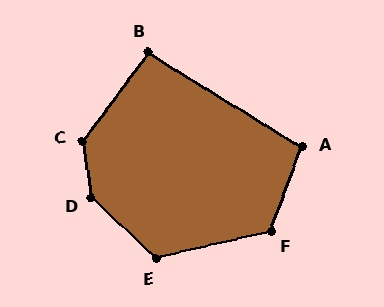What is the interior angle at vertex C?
Approximately 135 degrees (obtuse).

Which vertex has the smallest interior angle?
B, at approximately 95 degrees.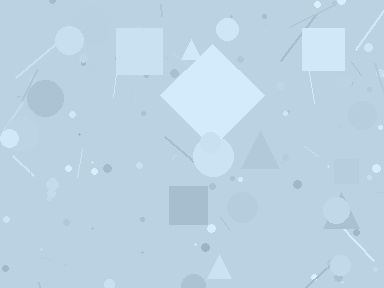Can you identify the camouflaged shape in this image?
The camouflaged shape is a diamond.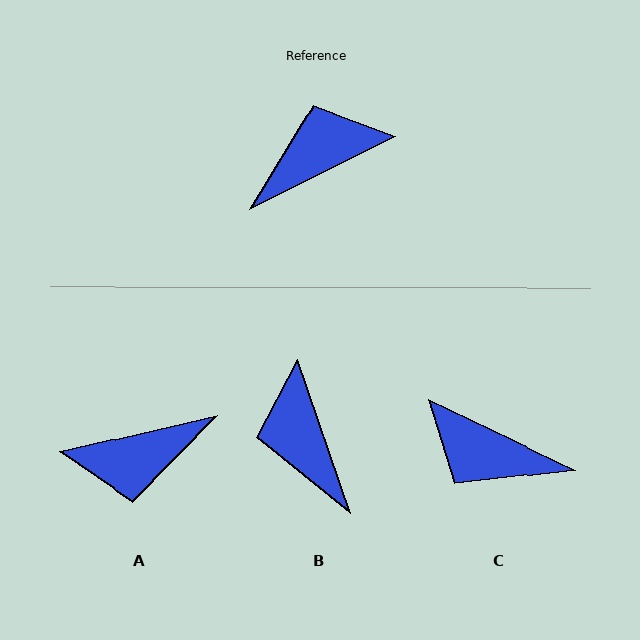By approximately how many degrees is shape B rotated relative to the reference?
Approximately 82 degrees counter-clockwise.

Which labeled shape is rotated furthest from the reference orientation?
A, about 167 degrees away.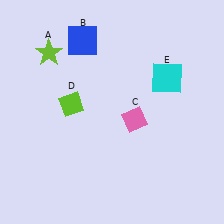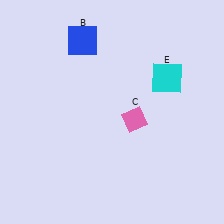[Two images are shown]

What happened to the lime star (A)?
The lime star (A) was removed in Image 2. It was in the top-left area of Image 1.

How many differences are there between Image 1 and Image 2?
There are 2 differences between the two images.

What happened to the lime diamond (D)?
The lime diamond (D) was removed in Image 2. It was in the top-left area of Image 1.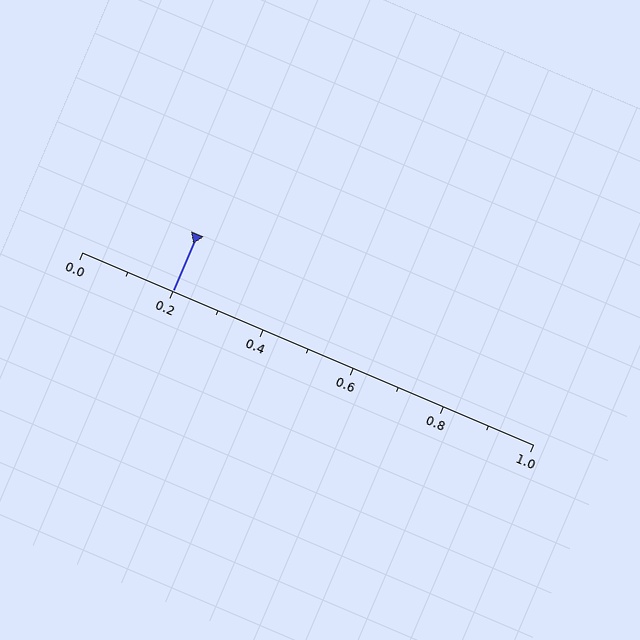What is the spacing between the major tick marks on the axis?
The major ticks are spaced 0.2 apart.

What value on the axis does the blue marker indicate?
The marker indicates approximately 0.2.